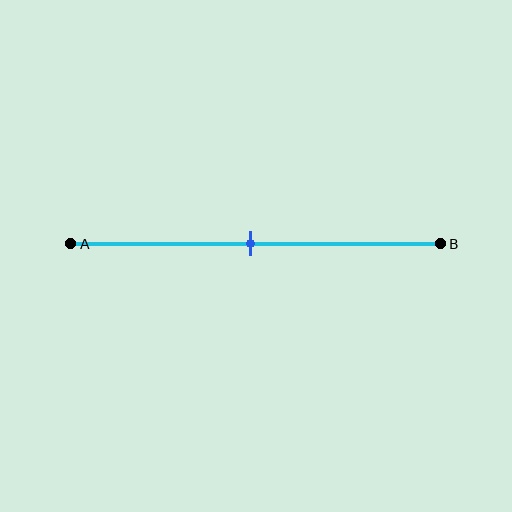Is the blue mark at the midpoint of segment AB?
Yes, the mark is approximately at the midpoint.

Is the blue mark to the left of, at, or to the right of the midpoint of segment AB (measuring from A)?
The blue mark is approximately at the midpoint of segment AB.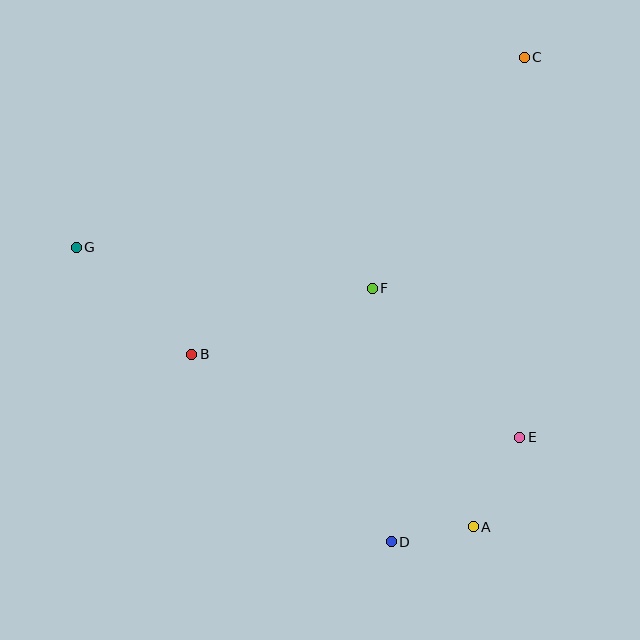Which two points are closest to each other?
Points A and D are closest to each other.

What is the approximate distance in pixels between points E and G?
The distance between E and G is approximately 483 pixels.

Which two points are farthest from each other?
Points C and D are farthest from each other.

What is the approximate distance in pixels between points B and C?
The distance between B and C is approximately 446 pixels.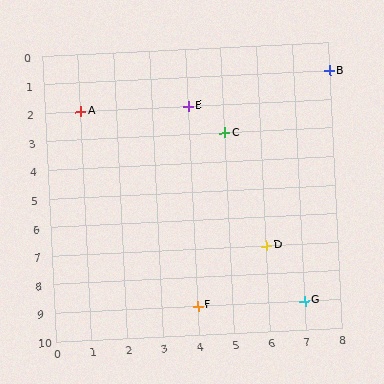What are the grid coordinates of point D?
Point D is at grid coordinates (6, 7).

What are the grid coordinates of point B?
Point B is at grid coordinates (8, 1).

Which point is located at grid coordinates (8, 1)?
Point B is at (8, 1).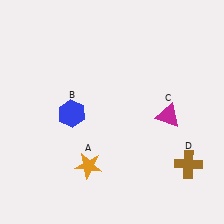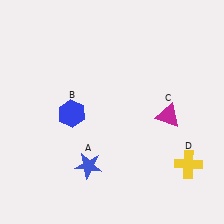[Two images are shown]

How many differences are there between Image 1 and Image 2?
There are 2 differences between the two images.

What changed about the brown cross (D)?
In Image 1, D is brown. In Image 2, it changed to yellow.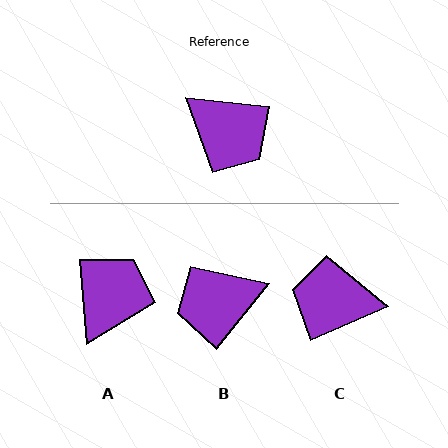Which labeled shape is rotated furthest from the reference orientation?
C, about 150 degrees away.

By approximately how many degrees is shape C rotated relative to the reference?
Approximately 150 degrees clockwise.